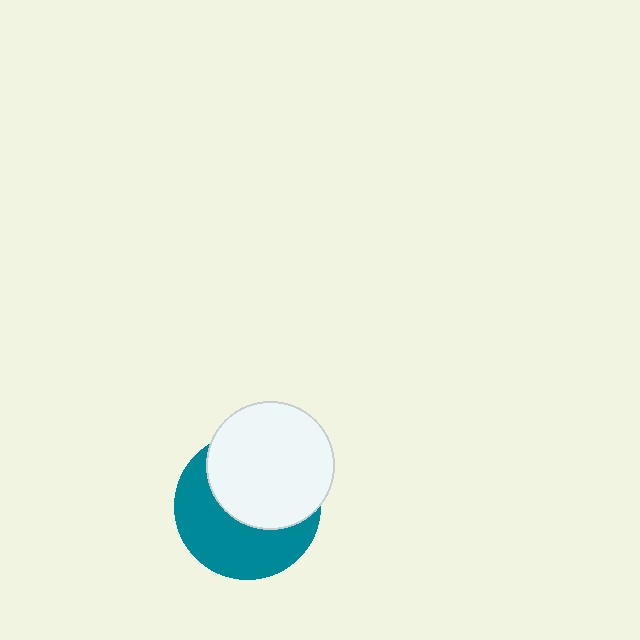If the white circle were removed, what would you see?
You would see the complete teal circle.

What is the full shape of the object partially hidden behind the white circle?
The partially hidden object is a teal circle.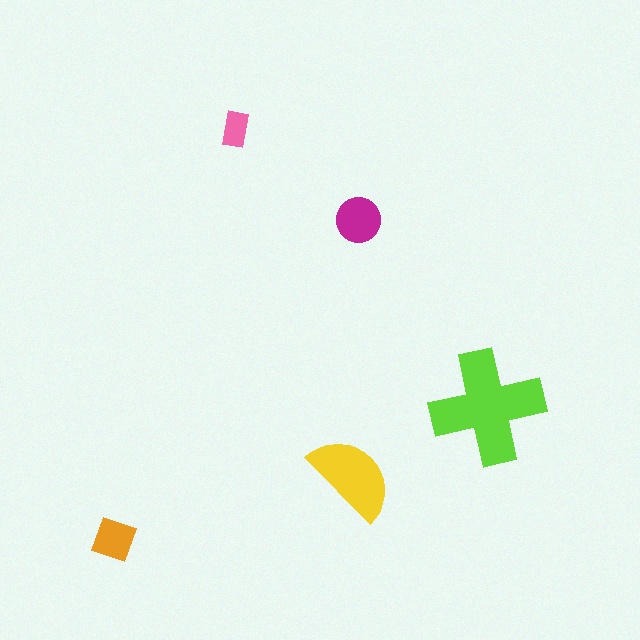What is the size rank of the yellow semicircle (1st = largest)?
2nd.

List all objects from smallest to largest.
The pink rectangle, the orange diamond, the magenta circle, the yellow semicircle, the lime cross.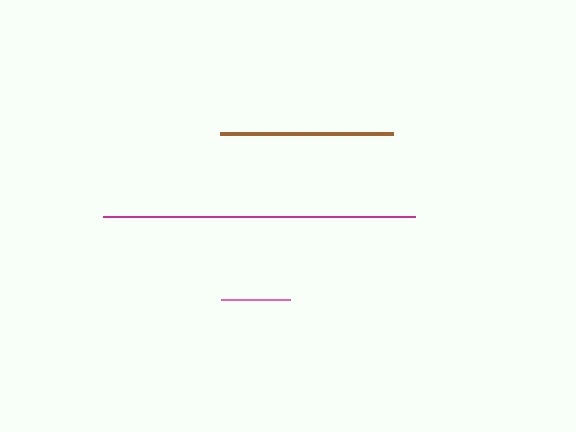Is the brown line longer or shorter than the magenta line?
The magenta line is longer than the brown line.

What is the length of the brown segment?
The brown segment is approximately 173 pixels long.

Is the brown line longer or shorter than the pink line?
The brown line is longer than the pink line.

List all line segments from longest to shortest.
From longest to shortest: magenta, brown, pink.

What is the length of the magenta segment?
The magenta segment is approximately 312 pixels long.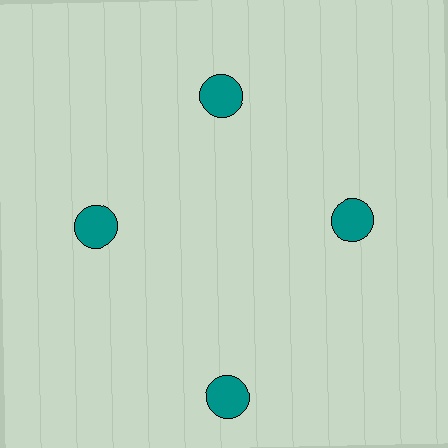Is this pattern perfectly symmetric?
No. The 4 teal circles are arranged in a ring, but one element near the 6 o'clock position is pushed outward from the center, breaking the 4-fold rotational symmetry.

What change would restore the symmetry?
The symmetry would be restored by moving it inward, back onto the ring so that all 4 circles sit at equal angles and equal distance from the center.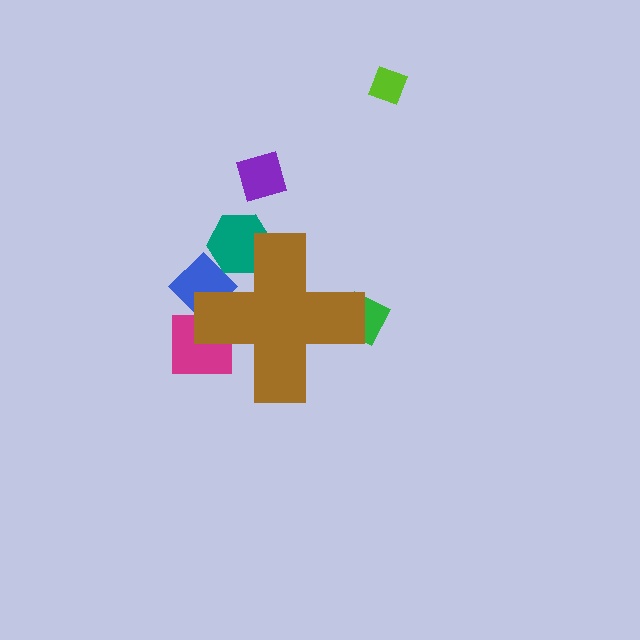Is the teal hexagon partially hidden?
Yes, the teal hexagon is partially hidden behind the brown cross.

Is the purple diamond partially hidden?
No, the purple diamond is fully visible.